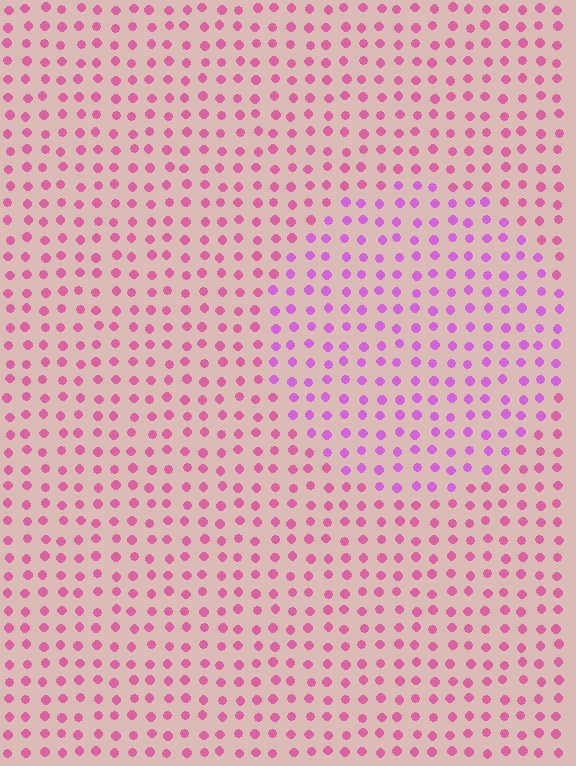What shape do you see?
I see a circle.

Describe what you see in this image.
The image is filled with small pink elements in a uniform arrangement. A circle-shaped region is visible where the elements are tinted to a slightly different hue, forming a subtle color boundary.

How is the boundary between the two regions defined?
The boundary is defined purely by a slight shift in hue (about 32 degrees). Spacing, size, and orientation are identical on both sides.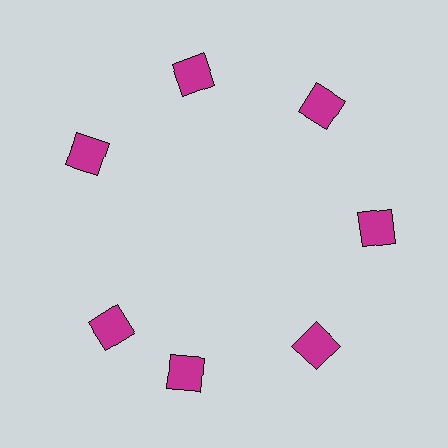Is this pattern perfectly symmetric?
No. The 7 magenta squares are arranged in a ring, but one element near the 8 o'clock position is rotated out of alignment along the ring, breaking the 7-fold rotational symmetry.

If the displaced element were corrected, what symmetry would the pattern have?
It would have 7-fold rotational symmetry — the pattern would map onto itself every 51 degrees.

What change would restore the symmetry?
The symmetry would be restored by rotating it back into even spacing with its neighbors so that all 7 squares sit at equal angles and equal distance from the center.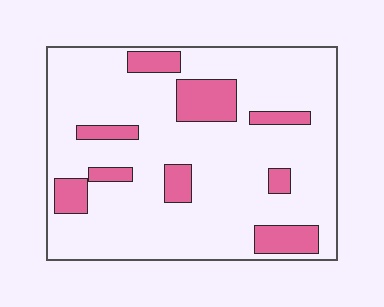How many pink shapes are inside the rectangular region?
9.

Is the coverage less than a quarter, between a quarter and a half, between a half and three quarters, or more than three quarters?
Less than a quarter.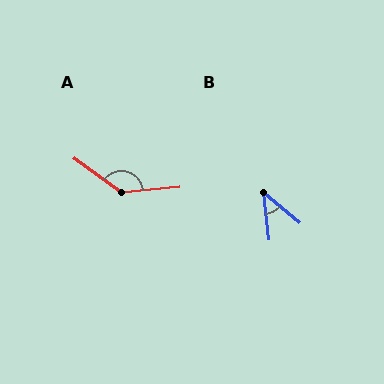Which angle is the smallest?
B, at approximately 44 degrees.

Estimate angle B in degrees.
Approximately 44 degrees.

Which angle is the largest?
A, at approximately 139 degrees.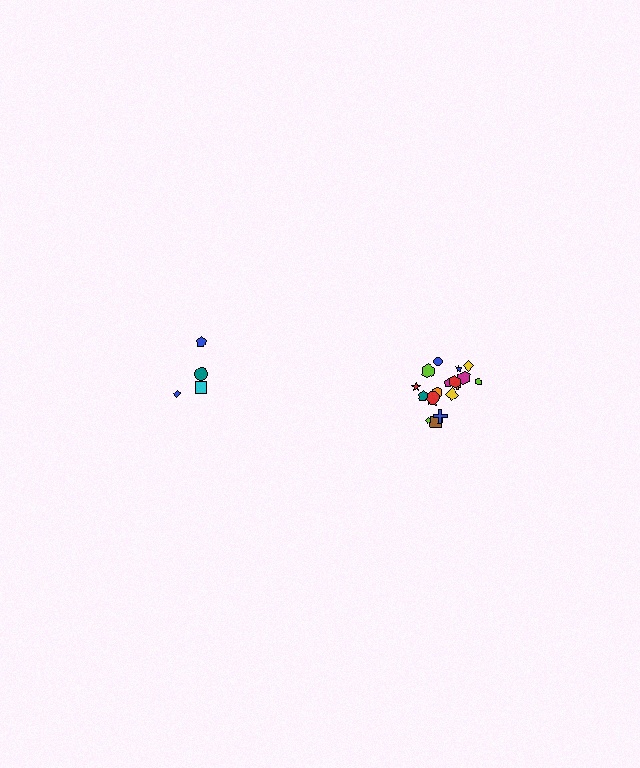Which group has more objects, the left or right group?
The right group.